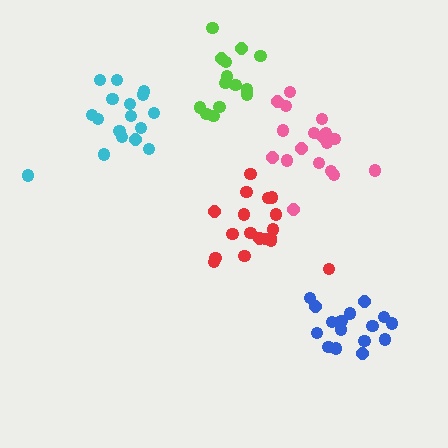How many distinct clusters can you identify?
There are 5 distinct clusters.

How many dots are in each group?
Group 1: 18 dots, Group 2: 17 dots, Group 3: 14 dots, Group 4: 16 dots, Group 5: 18 dots (83 total).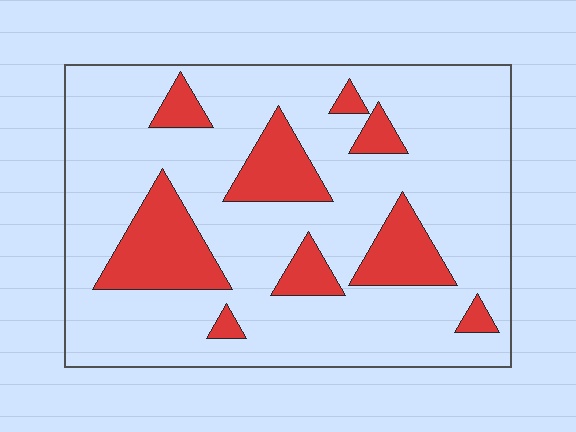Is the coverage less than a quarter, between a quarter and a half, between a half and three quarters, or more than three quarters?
Less than a quarter.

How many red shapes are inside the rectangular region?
9.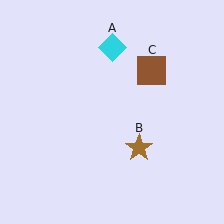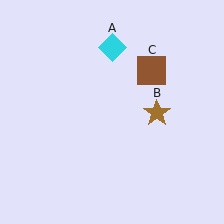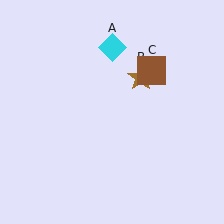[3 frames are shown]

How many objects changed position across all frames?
1 object changed position: brown star (object B).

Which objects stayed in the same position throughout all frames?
Cyan diamond (object A) and brown square (object C) remained stationary.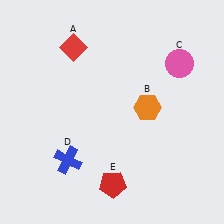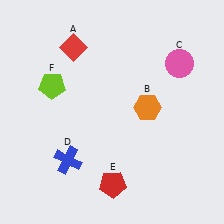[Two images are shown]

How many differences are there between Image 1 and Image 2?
There is 1 difference between the two images.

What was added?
A lime pentagon (F) was added in Image 2.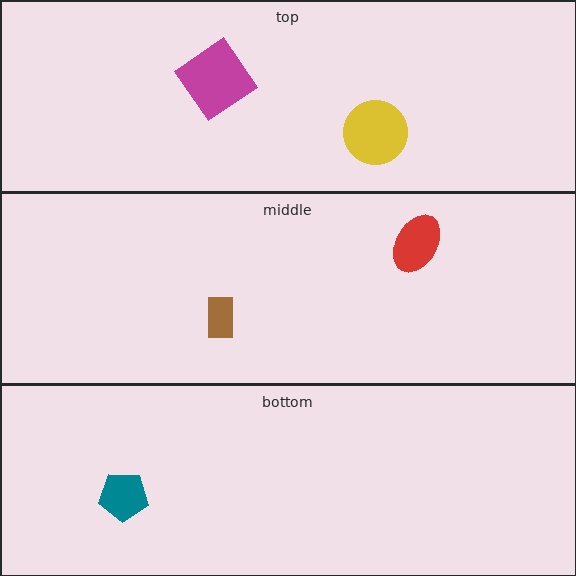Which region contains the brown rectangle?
The middle region.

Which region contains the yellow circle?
The top region.